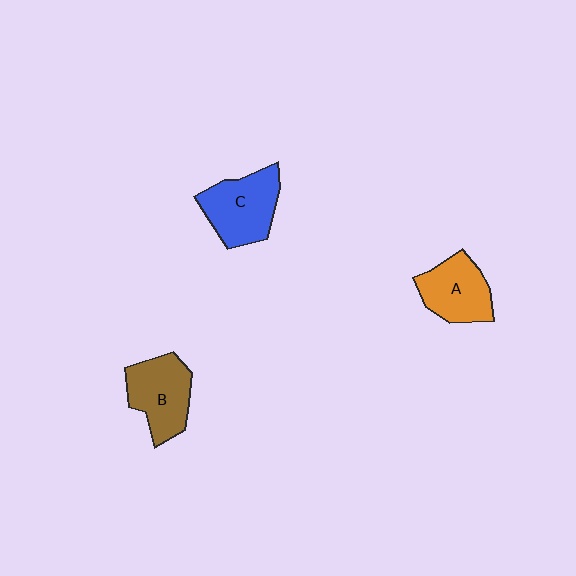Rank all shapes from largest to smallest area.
From largest to smallest: C (blue), B (brown), A (orange).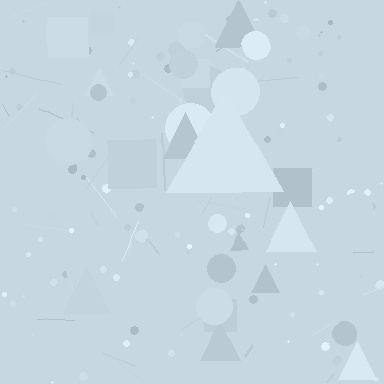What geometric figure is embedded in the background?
A triangle is embedded in the background.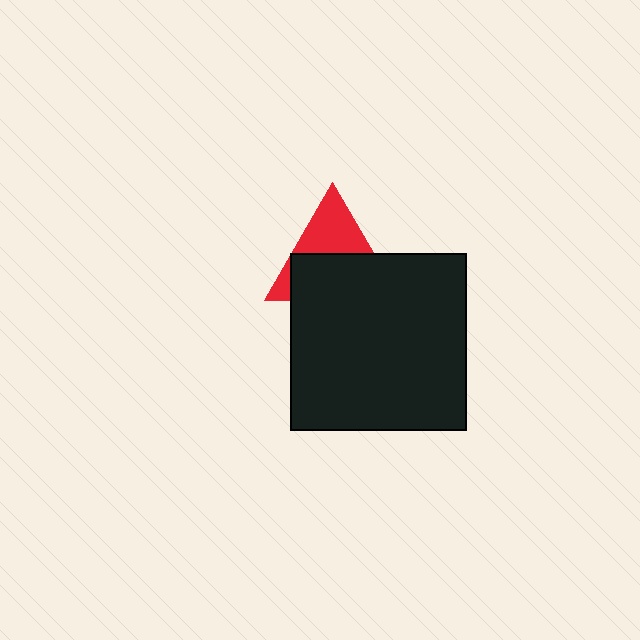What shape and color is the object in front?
The object in front is a black square.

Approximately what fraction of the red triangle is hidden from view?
Roughly 57% of the red triangle is hidden behind the black square.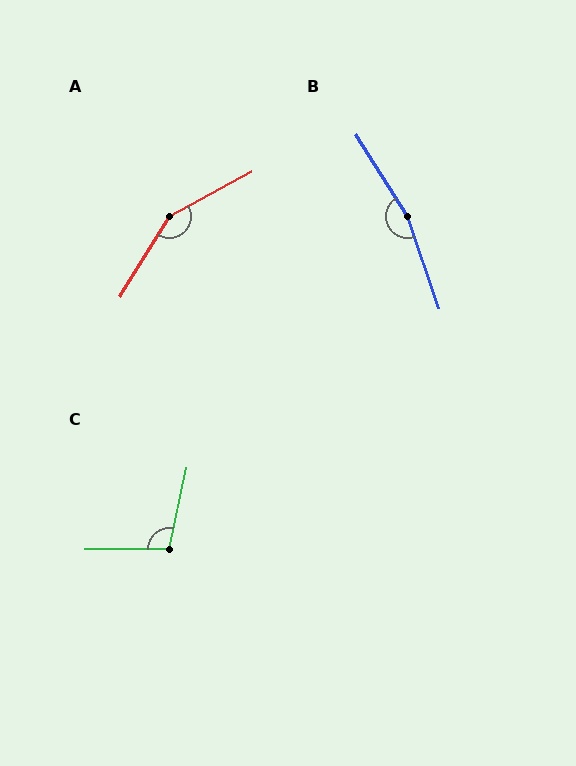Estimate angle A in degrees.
Approximately 151 degrees.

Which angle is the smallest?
C, at approximately 102 degrees.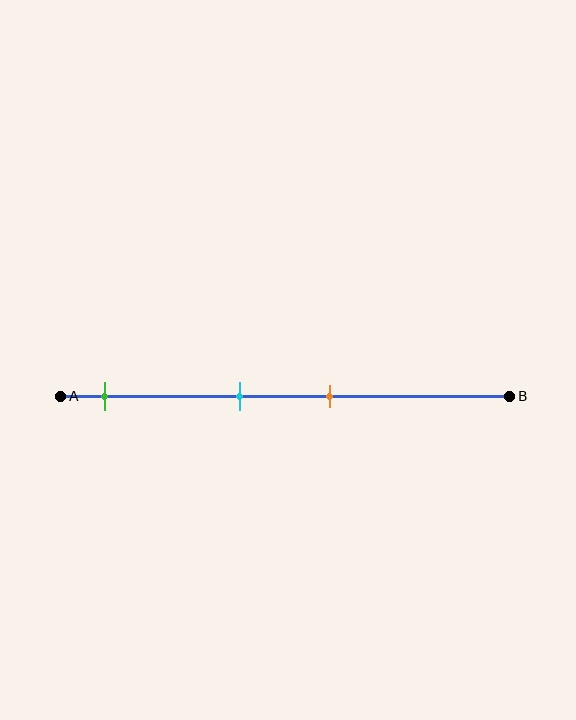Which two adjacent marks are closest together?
The cyan and orange marks are the closest adjacent pair.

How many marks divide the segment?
There are 3 marks dividing the segment.